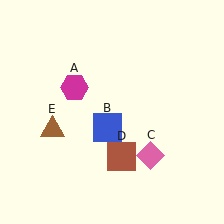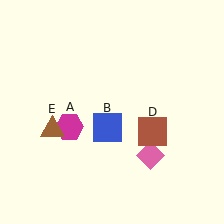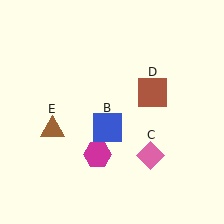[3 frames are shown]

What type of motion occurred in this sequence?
The magenta hexagon (object A), brown square (object D) rotated counterclockwise around the center of the scene.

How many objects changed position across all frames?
2 objects changed position: magenta hexagon (object A), brown square (object D).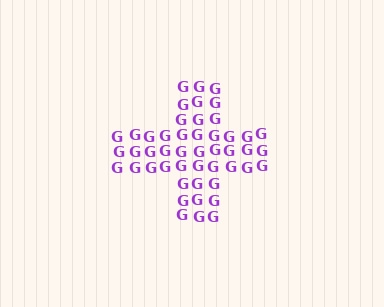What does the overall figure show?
The overall figure shows a cross.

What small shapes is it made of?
It is made of small letter G's.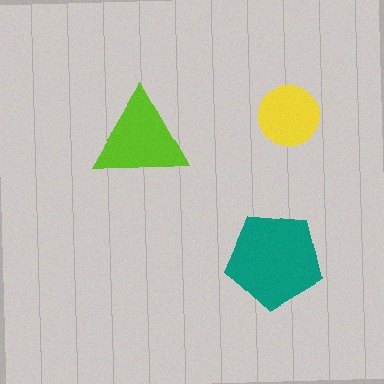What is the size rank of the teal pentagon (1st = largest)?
1st.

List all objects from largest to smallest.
The teal pentagon, the lime triangle, the yellow circle.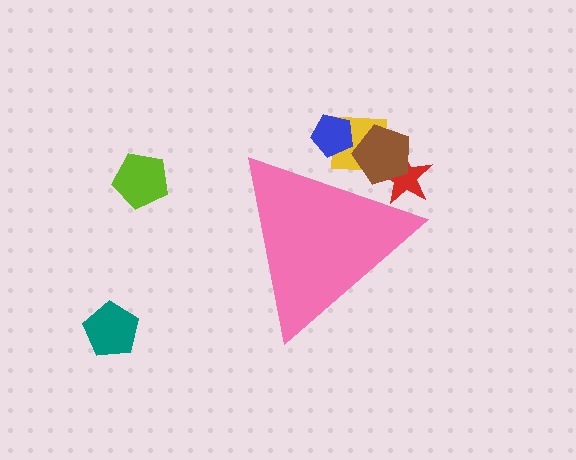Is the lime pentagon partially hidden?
No, the lime pentagon is fully visible.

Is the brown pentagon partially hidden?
Yes, the brown pentagon is partially hidden behind the pink triangle.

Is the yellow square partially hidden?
Yes, the yellow square is partially hidden behind the pink triangle.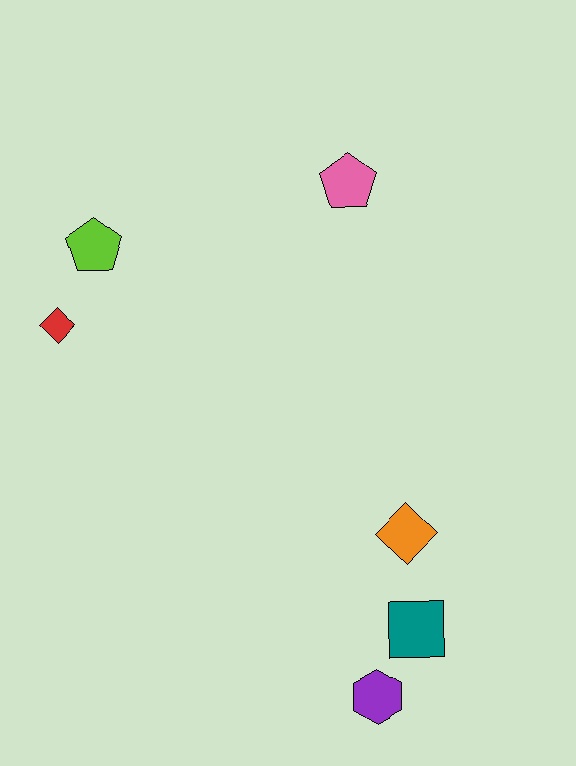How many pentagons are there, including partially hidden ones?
There are 2 pentagons.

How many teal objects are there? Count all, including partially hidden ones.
There is 1 teal object.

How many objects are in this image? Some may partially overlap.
There are 6 objects.